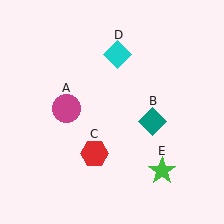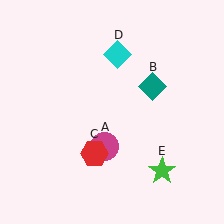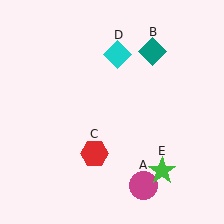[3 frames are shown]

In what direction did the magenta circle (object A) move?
The magenta circle (object A) moved down and to the right.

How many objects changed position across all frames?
2 objects changed position: magenta circle (object A), teal diamond (object B).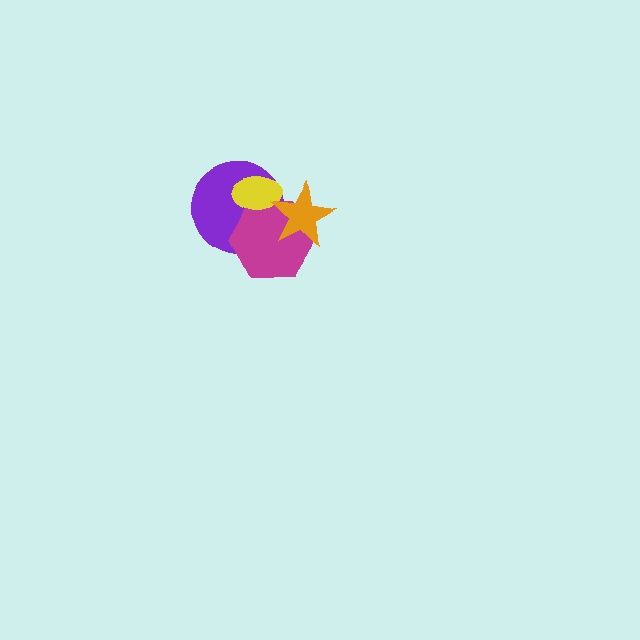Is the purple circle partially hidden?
Yes, it is partially covered by another shape.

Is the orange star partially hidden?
No, no other shape covers it.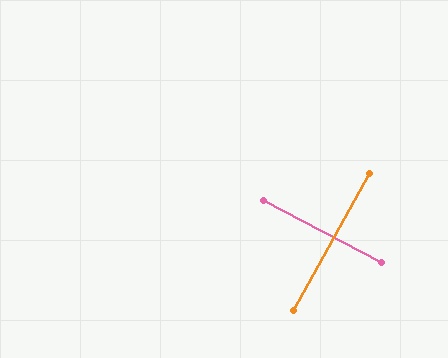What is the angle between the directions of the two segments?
Approximately 89 degrees.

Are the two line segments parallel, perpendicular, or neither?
Perpendicular — they meet at approximately 89°.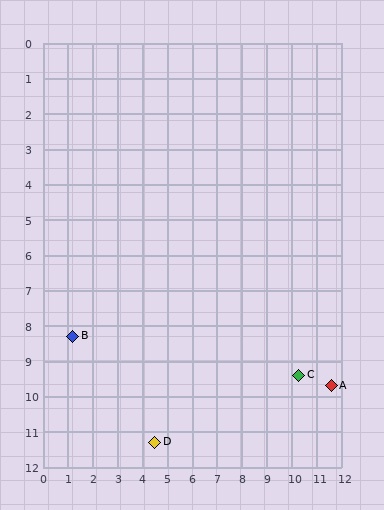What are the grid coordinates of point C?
Point C is at approximately (10.3, 9.4).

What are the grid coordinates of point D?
Point D is at approximately (4.5, 11.3).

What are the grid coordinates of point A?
Point A is at approximately (11.6, 9.7).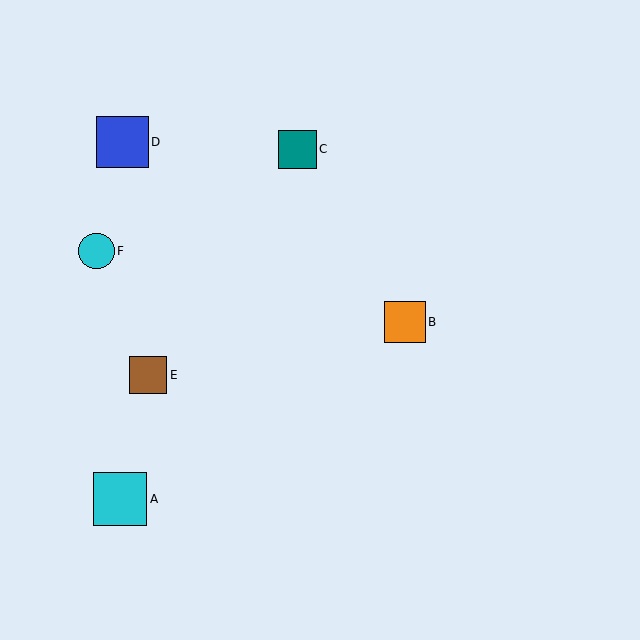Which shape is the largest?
The cyan square (labeled A) is the largest.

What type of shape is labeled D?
Shape D is a blue square.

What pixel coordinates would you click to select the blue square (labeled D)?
Click at (122, 142) to select the blue square D.